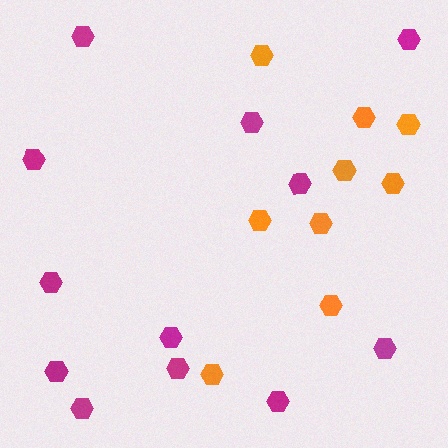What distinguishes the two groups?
There are 2 groups: one group of orange hexagons (9) and one group of magenta hexagons (12).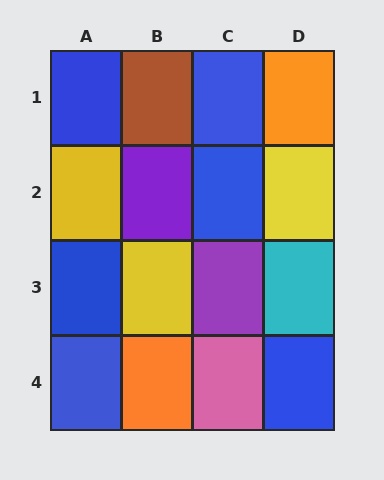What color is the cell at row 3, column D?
Cyan.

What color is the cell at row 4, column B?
Orange.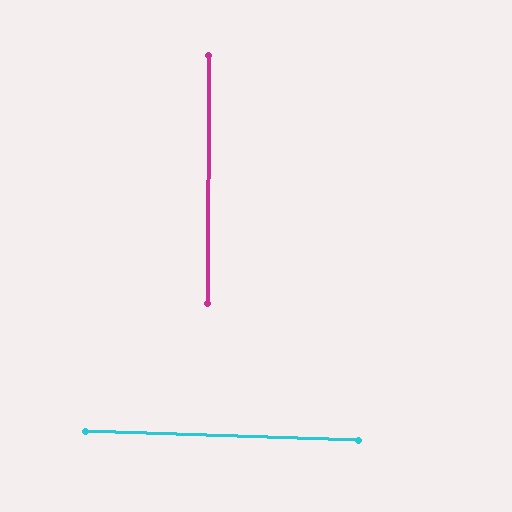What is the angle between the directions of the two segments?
Approximately 88 degrees.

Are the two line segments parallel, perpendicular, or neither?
Perpendicular — they meet at approximately 88°.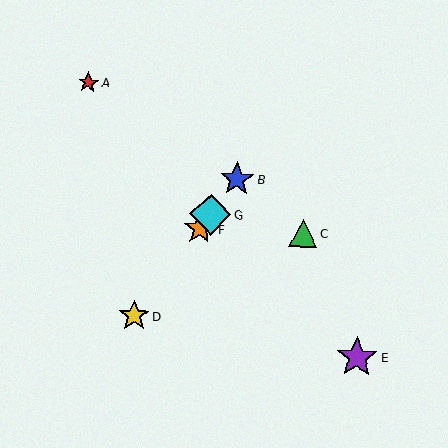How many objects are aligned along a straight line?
4 objects (B, D, F, G) are aligned along a straight line.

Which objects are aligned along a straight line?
Objects B, D, F, G are aligned along a straight line.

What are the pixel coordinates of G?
Object G is at (210, 214).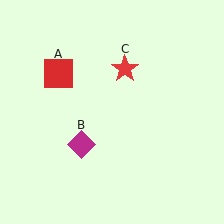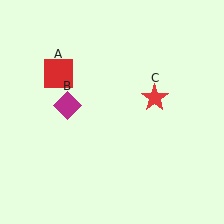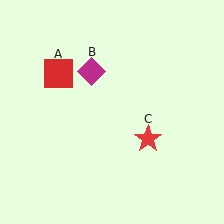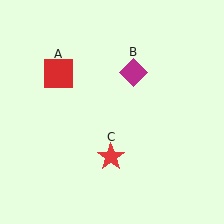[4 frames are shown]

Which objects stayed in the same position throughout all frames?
Red square (object A) remained stationary.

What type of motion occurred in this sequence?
The magenta diamond (object B), red star (object C) rotated clockwise around the center of the scene.